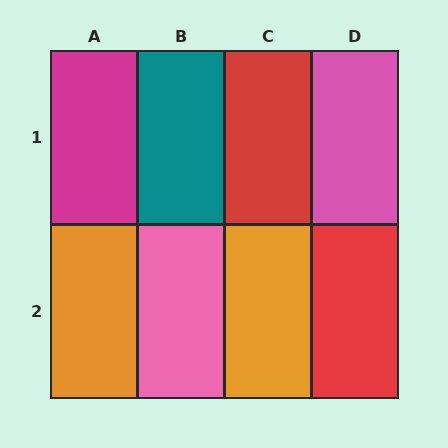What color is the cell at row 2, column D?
Red.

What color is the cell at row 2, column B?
Pink.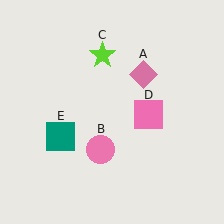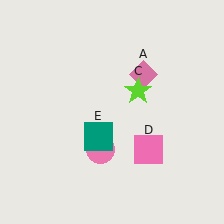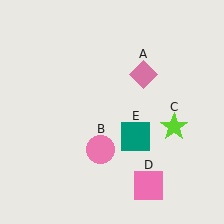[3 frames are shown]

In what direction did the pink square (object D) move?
The pink square (object D) moved down.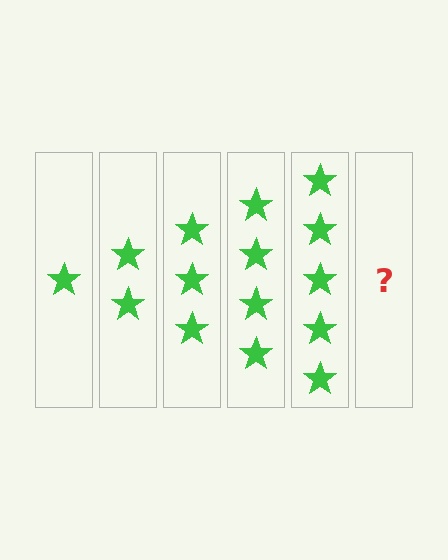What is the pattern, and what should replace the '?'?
The pattern is that each step adds one more star. The '?' should be 6 stars.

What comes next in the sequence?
The next element should be 6 stars.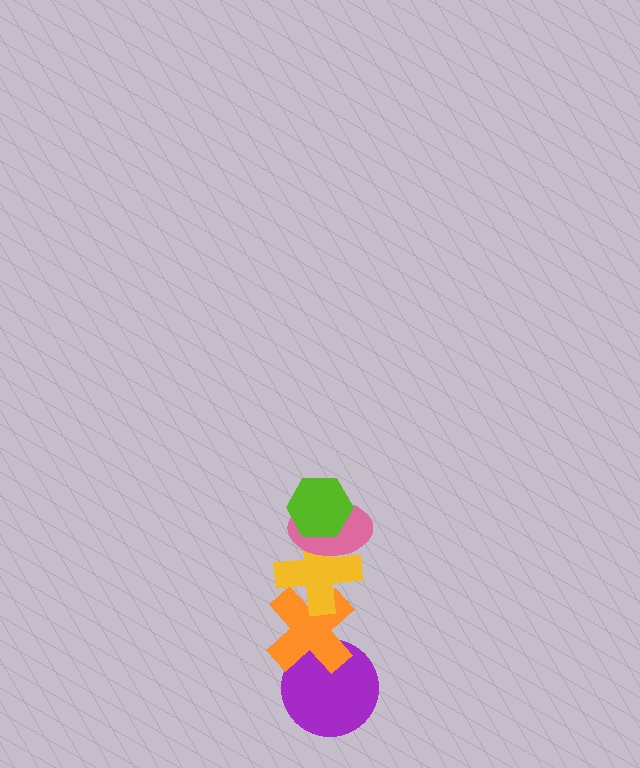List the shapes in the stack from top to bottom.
From top to bottom: the lime hexagon, the pink ellipse, the yellow cross, the orange cross, the purple circle.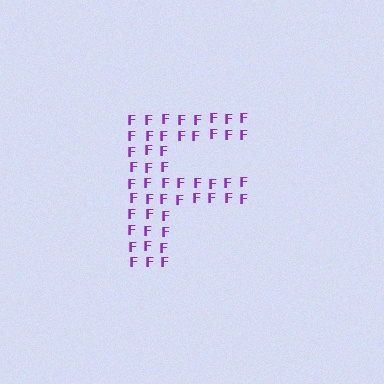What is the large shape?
The large shape is the letter F.